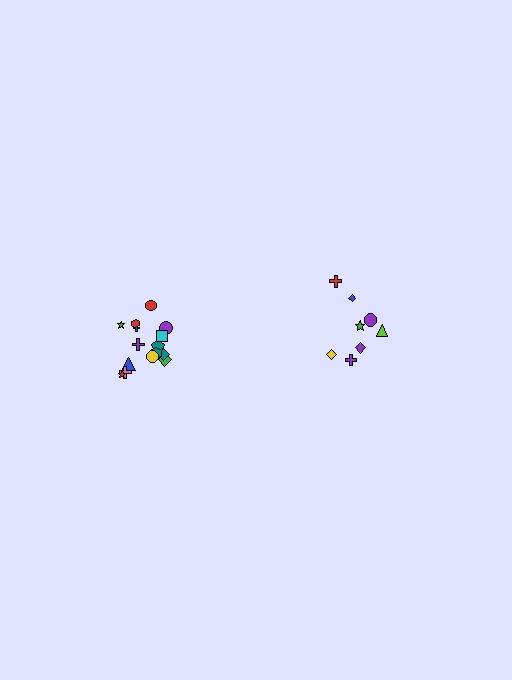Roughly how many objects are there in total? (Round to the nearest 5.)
Roughly 25 objects in total.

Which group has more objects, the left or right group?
The left group.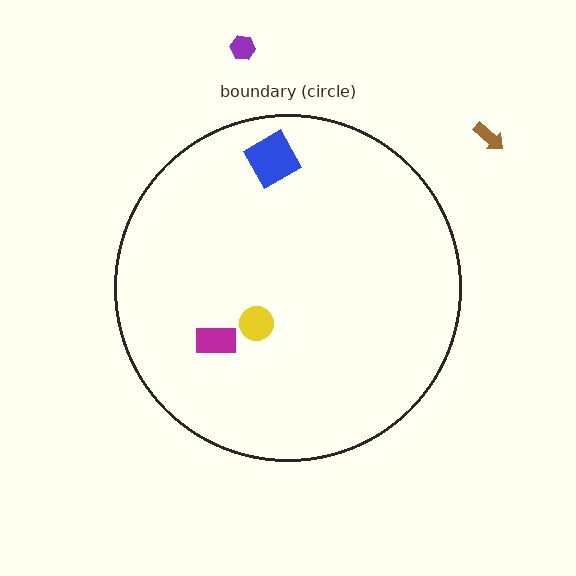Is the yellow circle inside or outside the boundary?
Inside.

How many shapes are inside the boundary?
3 inside, 2 outside.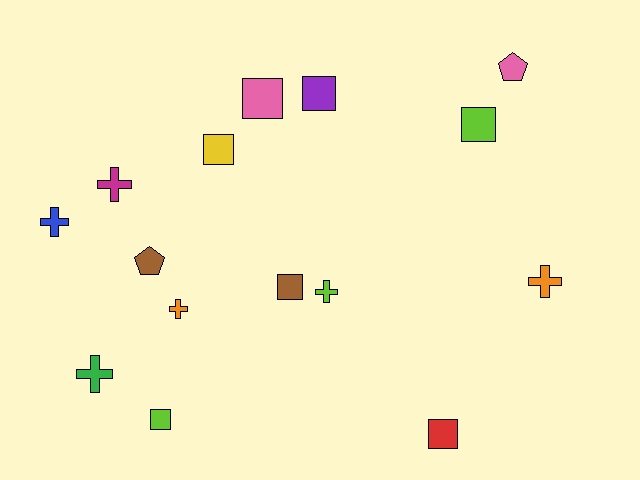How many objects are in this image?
There are 15 objects.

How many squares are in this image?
There are 7 squares.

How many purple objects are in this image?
There is 1 purple object.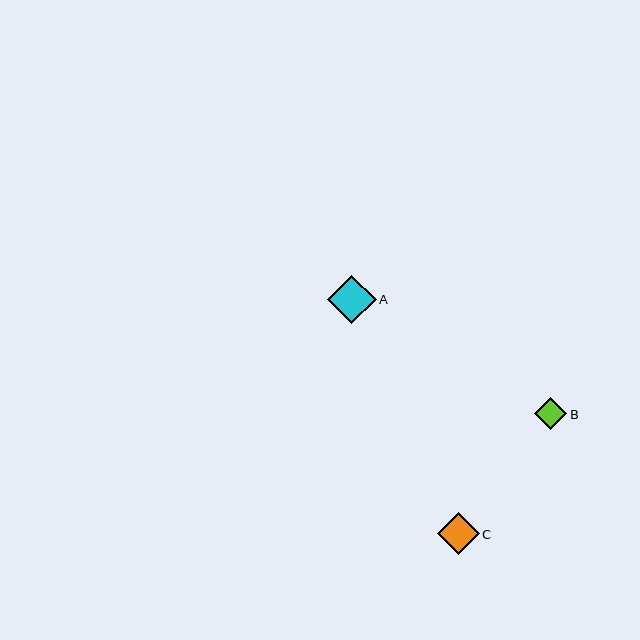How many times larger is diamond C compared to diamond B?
Diamond C is approximately 1.3 times the size of diamond B.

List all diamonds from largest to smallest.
From largest to smallest: A, C, B.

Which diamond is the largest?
Diamond A is the largest with a size of approximately 49 pixels.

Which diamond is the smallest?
Diamond B is the smallest with a size of approximately 32 pixels.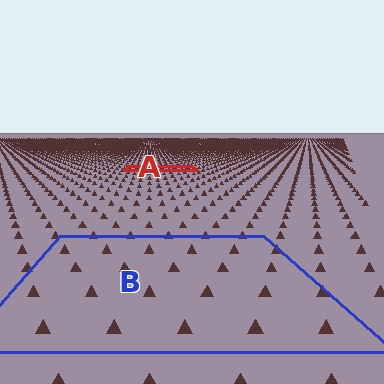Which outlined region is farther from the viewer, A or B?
Region A is farther from the viewer — the texture elements inside it appear smaller and more densely packed.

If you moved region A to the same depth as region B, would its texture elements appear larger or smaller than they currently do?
They would appear larger. At a closer depth, the same texture elements are projected at a bigger on-screen size.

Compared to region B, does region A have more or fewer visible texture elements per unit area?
Region A has more texture elements per unit area — they are packed more densely because it is farther away.